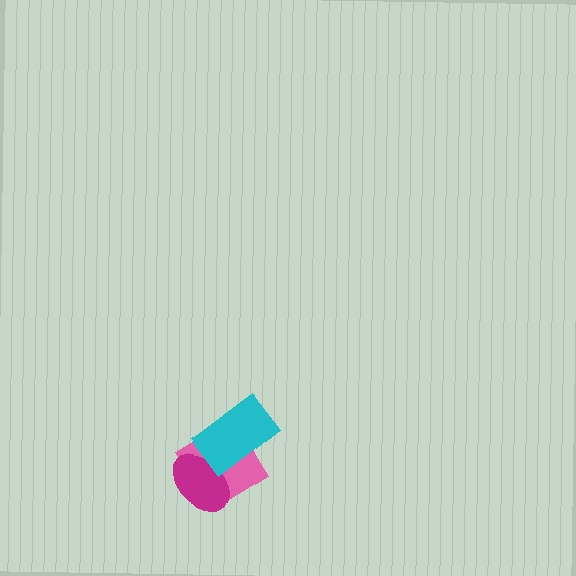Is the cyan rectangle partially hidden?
No, no other shape covers it.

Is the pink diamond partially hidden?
Yes, it is partially covered by another shape.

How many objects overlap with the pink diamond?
2 objects overlap with the pink diamond.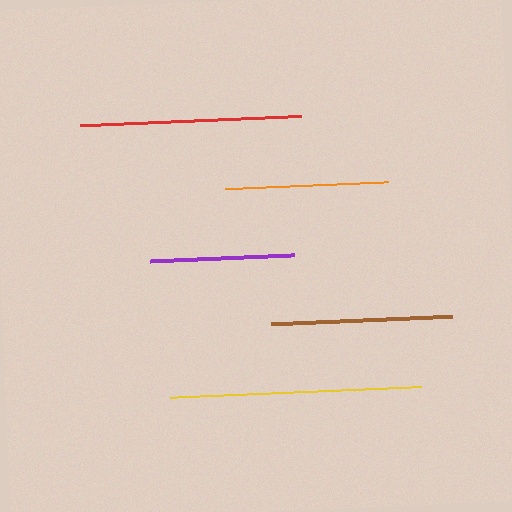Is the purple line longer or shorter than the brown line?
The brown line is longer than the purple line.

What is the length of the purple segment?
The purple segment is approximately 144 pixels long.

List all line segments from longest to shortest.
From longest to shortest: yellow, red, brown, orange, purple.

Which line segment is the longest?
The yellow line is the longest at approximately 251 pixels.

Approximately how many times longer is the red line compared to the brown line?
The red line is approximately 1.2 times the length of the brown line.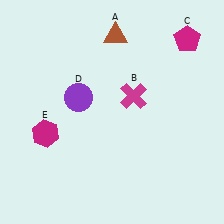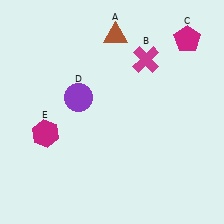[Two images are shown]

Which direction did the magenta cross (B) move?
The magenta cross (B) moved up.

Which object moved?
The magenta cross (B) moved up.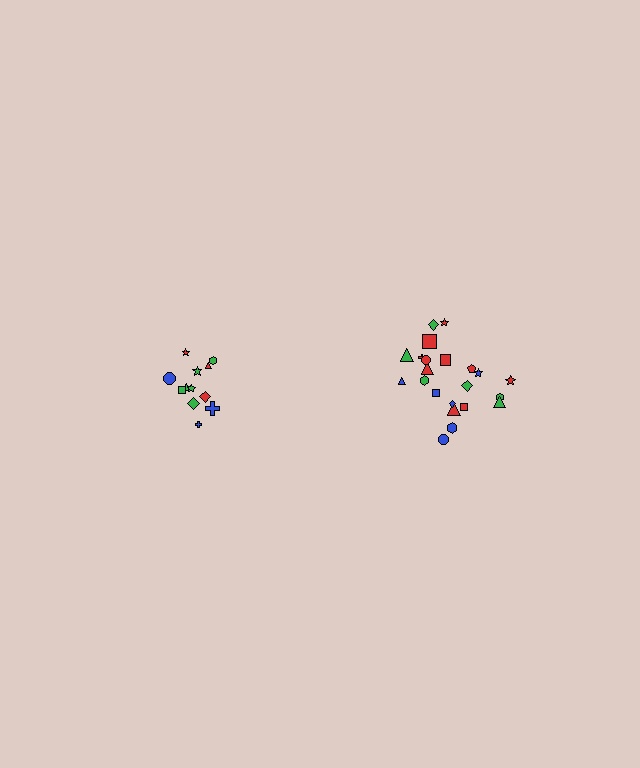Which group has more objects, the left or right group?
The right group.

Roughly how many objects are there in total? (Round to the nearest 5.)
Roughly 35 objects in total.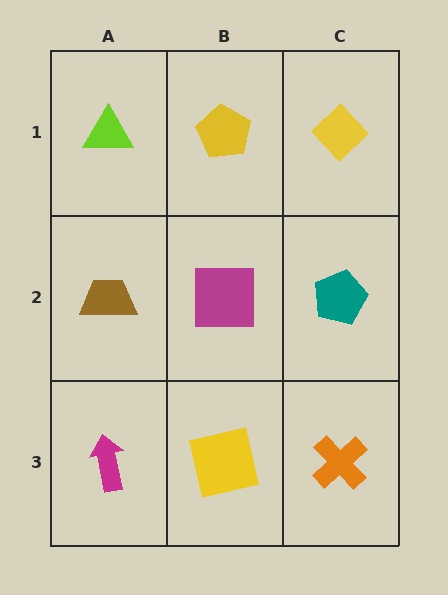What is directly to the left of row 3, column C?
A yellow square.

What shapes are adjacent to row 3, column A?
A brown trapezoid (row 2, column A), a yellow square (row 3, column B).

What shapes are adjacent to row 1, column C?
A teal pentagon (row 2, column C), a yellow pentagon (row 1, column B).